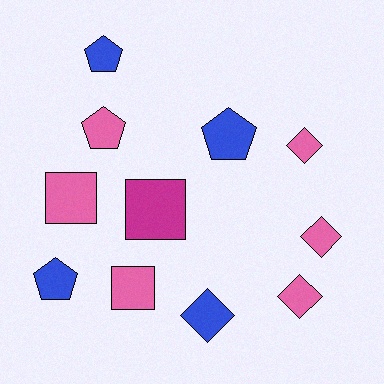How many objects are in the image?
There are 11 objects.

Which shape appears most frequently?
Diamond, with 4 objects.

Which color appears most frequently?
Pink, with 6 objects.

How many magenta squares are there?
There is 1 magenta square.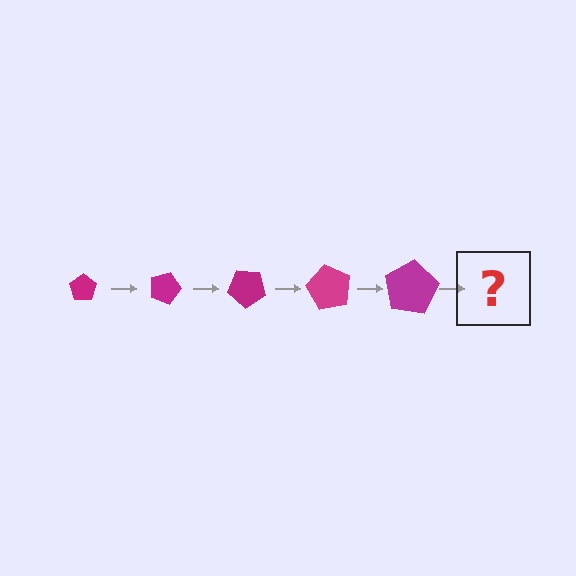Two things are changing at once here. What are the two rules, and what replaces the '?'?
The two rules are that the pentagon grows larger each step and it rotates 20 degrees each step. The '?' should be a pentagon, larger than the previous one and rotated 100 degrees from the start.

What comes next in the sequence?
The next element should be a pentagon, larger than the previous one and rotated 100 degrees from the start.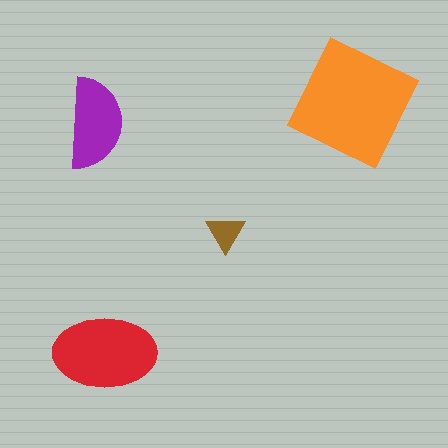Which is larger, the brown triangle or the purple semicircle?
The purple semicircle.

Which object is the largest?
The orange square.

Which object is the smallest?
The brown triangle.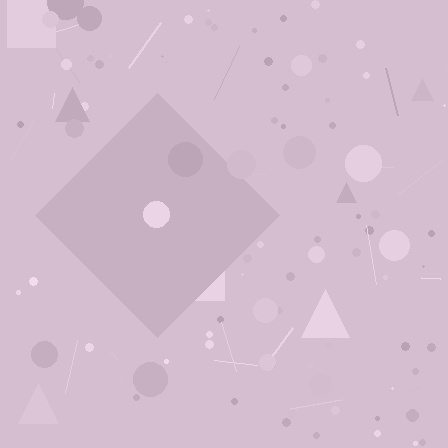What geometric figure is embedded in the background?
A diamond is embedded in the background.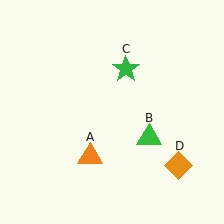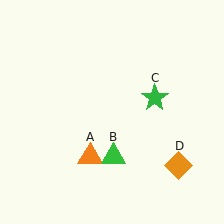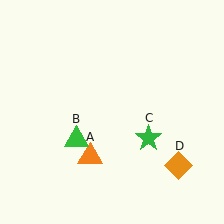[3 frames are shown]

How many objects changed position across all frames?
2 objects changed position: green triangle (object B), green star (object C).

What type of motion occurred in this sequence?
The green triangle (object B), green star (object C) rotated clockwise around the center of the scene.